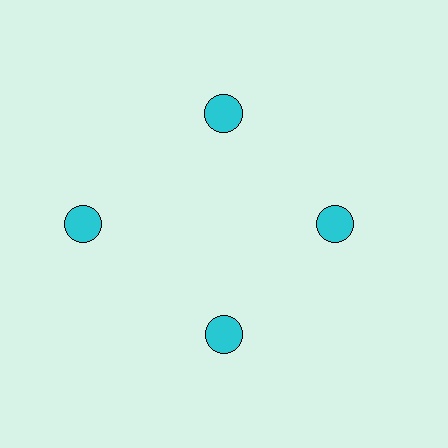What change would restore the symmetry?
The symmetry would be restored by moving it inward, back onto the ring so that all 4 circles sit at equal angles and equal distance from the center.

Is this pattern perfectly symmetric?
No. The 4 cyan circles are arranged in a ring, but one element near the 9 o'clock position is pushed outward from the center, breaking the 4-fold rotational symmetry.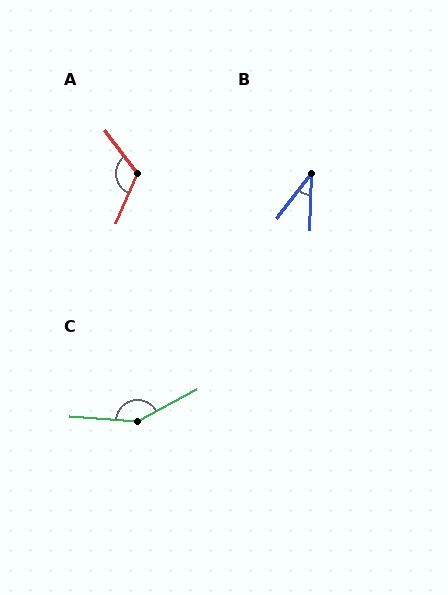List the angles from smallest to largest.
B (36°), A (120°), C (148°).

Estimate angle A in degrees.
Approximately 120 degrees.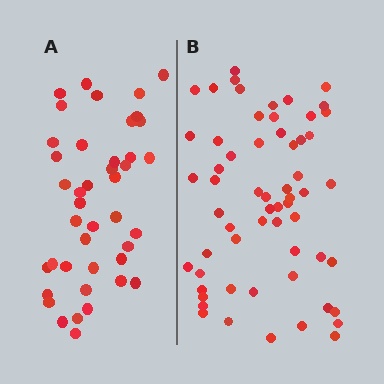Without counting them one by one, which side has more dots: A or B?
Region B (the right region) has more dots.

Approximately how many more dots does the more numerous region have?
Region B has approximately 20 more dots than region A.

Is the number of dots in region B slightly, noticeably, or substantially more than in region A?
Region B has noticeably more, but not dramatically so. The ratio is roughly 1.4 to 1.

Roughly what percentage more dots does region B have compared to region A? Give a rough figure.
About 45% more.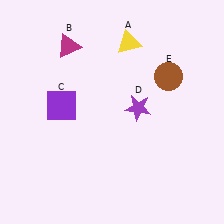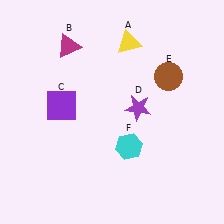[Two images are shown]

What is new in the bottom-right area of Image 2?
A cyan hexagon (F) was added in the bottom-right area of Image 2.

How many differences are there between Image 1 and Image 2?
There is 1 difference between the two images.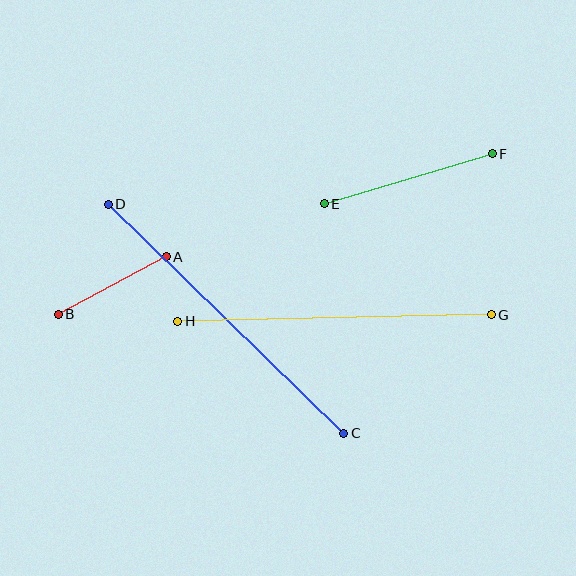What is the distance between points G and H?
The distance is approximately 313 pixels.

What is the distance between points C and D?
The distance is approximately 328 pixels.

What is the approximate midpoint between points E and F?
The midpoint is at approximately (408, 179) pixels.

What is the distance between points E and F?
The distance is approximately 175 pixels.